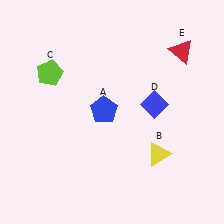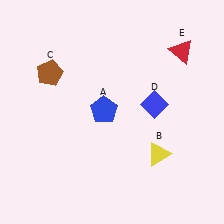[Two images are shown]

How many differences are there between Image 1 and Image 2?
There is 1 difference between the two images.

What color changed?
The pentagon (C) changed from lime in Image 1 to brown in Image 2.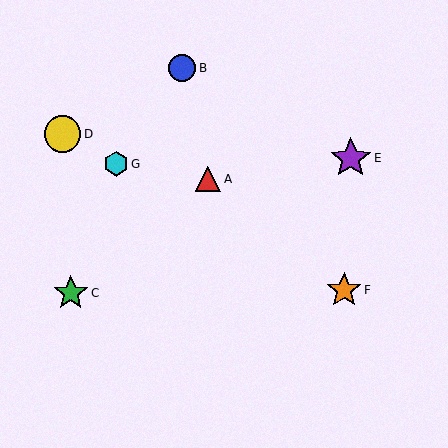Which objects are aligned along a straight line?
Objects D, F, G are aligned along a straight line.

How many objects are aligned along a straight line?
3 objects (D, F, G) are aligned along a straight line.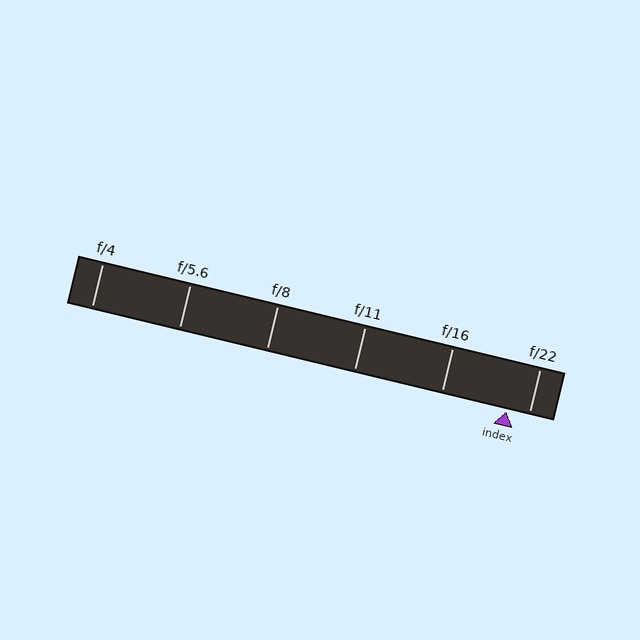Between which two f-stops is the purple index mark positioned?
The index mark is between f/16 and f/22.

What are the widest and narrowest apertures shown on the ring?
The widest aperture shown is f/4 and the narrowest is f/22.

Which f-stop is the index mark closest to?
The index mark is closest to f/22.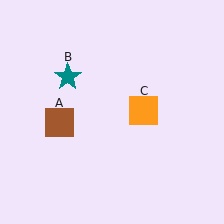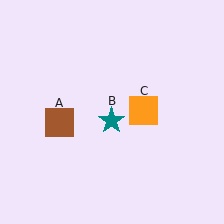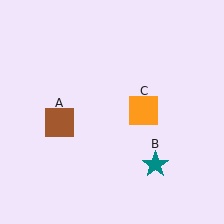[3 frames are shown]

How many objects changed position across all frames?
1 object changed position: teal star (object B).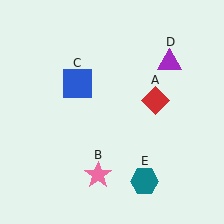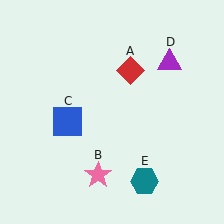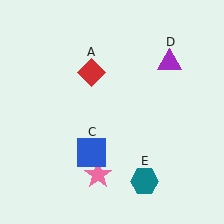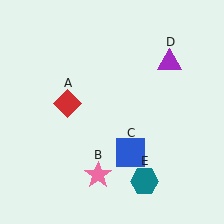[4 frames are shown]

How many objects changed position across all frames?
2 objects changed position: red diamond (object A), blue square (object C).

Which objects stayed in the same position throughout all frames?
Pink star (object B) and purple triangle (object D) and teal hexagon (object E) remained stationary.